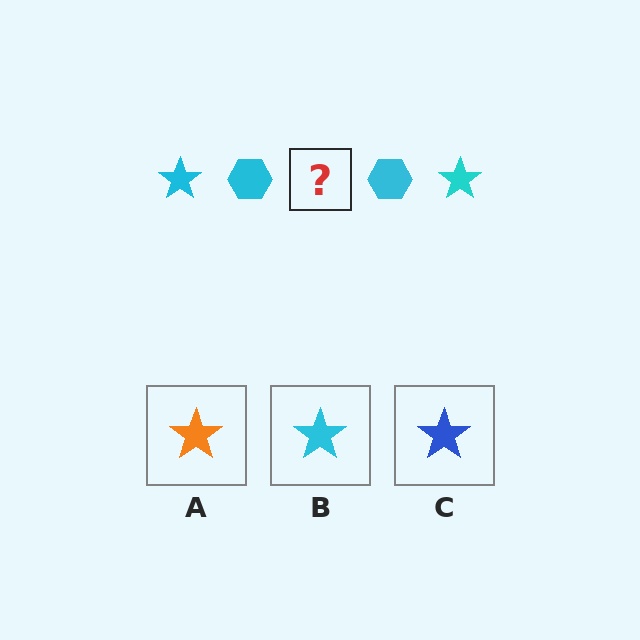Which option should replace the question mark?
Option B.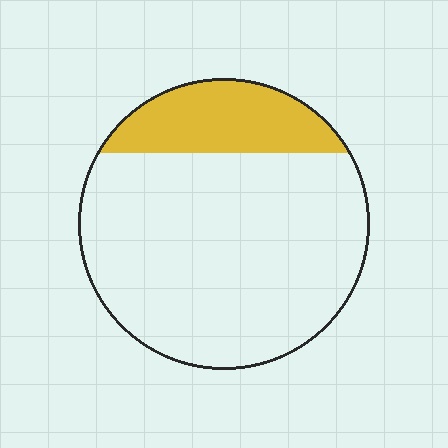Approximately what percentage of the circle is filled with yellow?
Approximately 20%.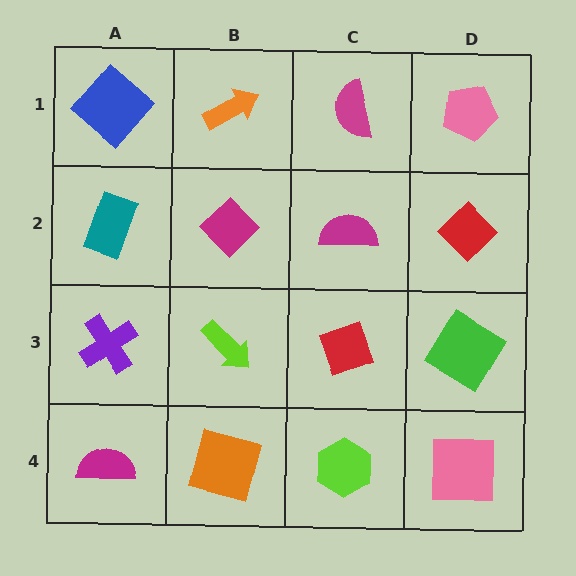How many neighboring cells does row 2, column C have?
4.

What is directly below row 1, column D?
A red diamond.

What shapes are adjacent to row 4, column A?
A purple cross (row 3, column A), an orange square (row 4, column B).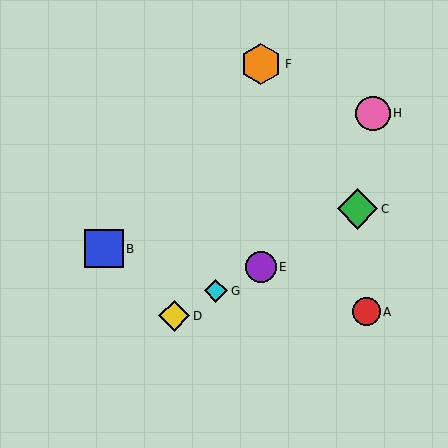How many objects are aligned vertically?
2 objects (E, F) are aligned vertically.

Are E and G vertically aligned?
No, E is at x≈261 and G is at x≈216.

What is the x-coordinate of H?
Object H is at x≈373.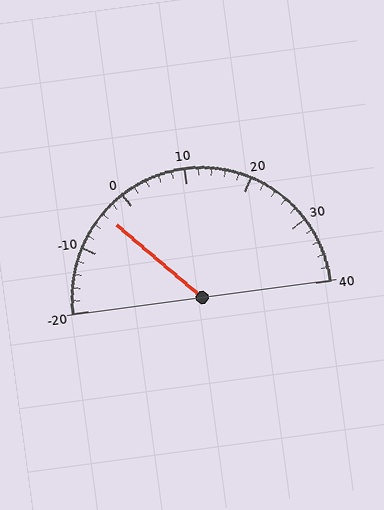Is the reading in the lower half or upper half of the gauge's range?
The reading is in the lower half of the range (-20 to 40).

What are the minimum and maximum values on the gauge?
The gauge ranges from -20 to 40.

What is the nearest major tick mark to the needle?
The nearest major tick mark is 0.